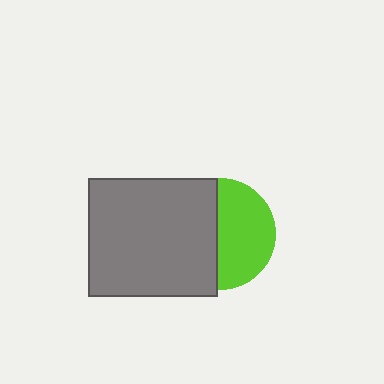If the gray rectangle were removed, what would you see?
You would see the complete lime circle.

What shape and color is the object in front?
The object in front is a gray rectangle.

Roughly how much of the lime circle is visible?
About half of it is visible (roughly 53%).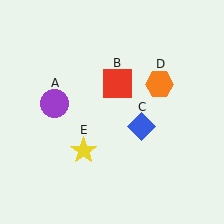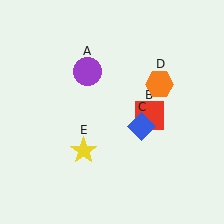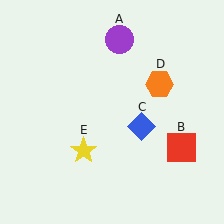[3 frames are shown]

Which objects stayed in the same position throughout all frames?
Blue diamond (object C) and orange hexagon (object D) and yellow star (object E) remained stationary.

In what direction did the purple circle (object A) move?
The purple circle (object A) moved up and to the right.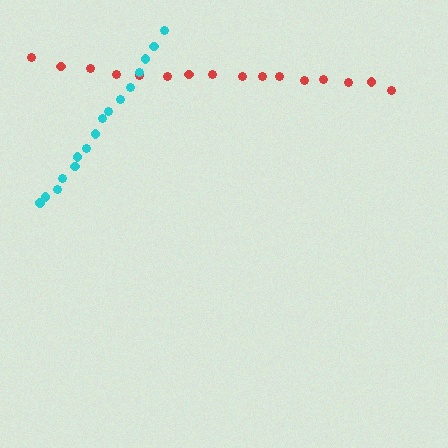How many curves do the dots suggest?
There are 2 distinct paths.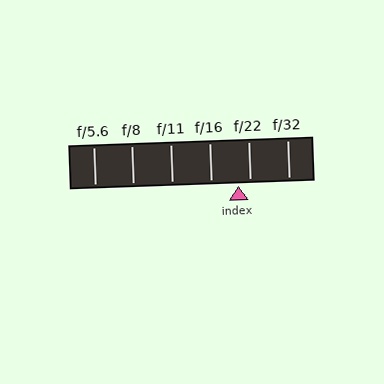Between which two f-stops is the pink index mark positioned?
The index mark is between f/16 and f/22.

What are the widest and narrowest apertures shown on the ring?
The widest aperture shown is f/5.6 and the narrowest is f/32.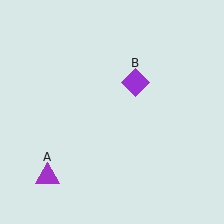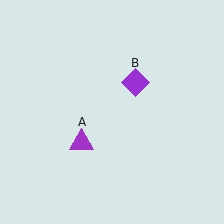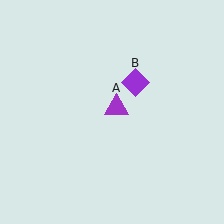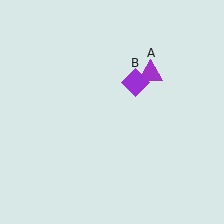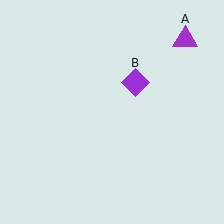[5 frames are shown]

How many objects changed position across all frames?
1 object changed position: purple triangle (object A).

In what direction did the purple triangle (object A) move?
The purple triangle (object A) moved up and to the right.